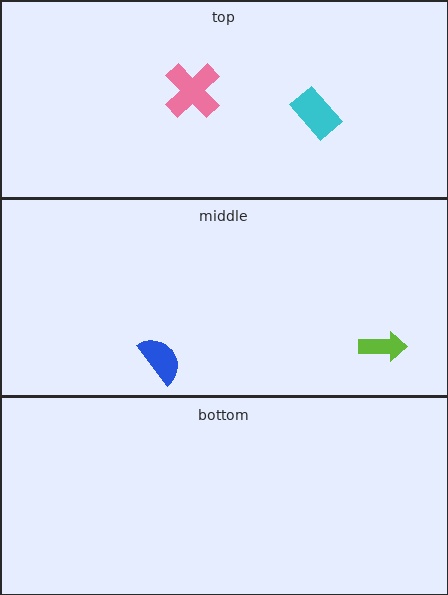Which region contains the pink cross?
The top region.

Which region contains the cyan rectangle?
The top region.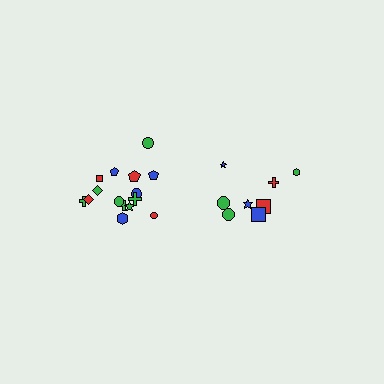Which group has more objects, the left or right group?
The left group.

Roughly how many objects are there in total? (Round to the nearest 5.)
Roughly 25 objects in total.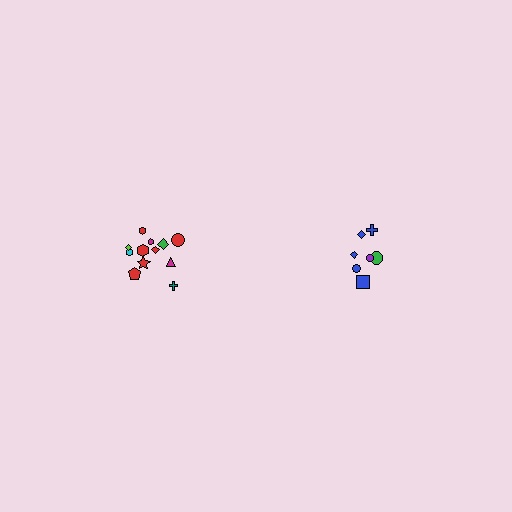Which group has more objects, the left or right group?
The left group.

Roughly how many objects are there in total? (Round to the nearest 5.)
Roughly 20 objects in total.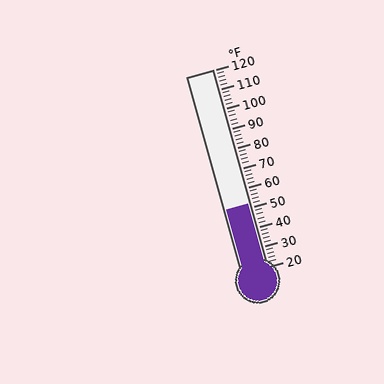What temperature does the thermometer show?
The thermometer shows approximately 52°F.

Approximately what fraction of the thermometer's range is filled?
The thermometer is filled to approximately 30% of its range.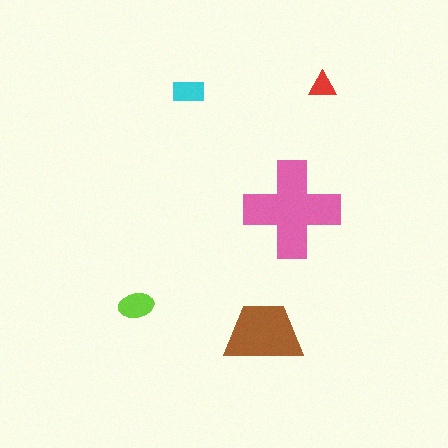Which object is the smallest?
The red triangle.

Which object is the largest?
The pink cross.